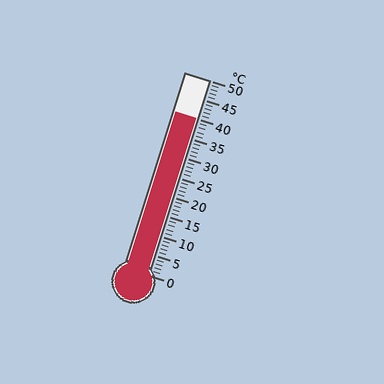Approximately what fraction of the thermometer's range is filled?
The thermometer is filled to approximately 80% of its range.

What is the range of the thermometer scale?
The thermometer scale ranges from 0°C to 50°C.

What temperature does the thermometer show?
The thermometer shows approximately 40°C.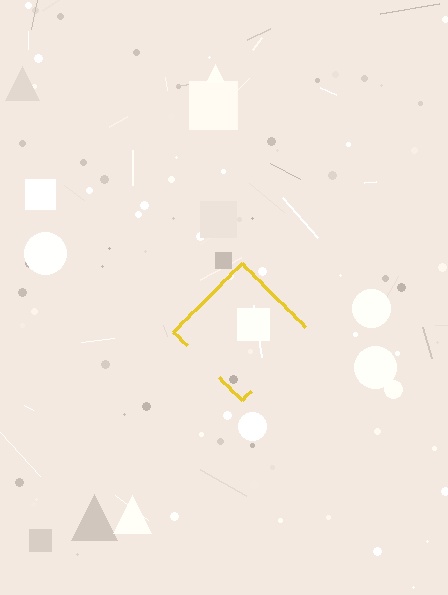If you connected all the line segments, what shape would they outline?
They would outline a diamond.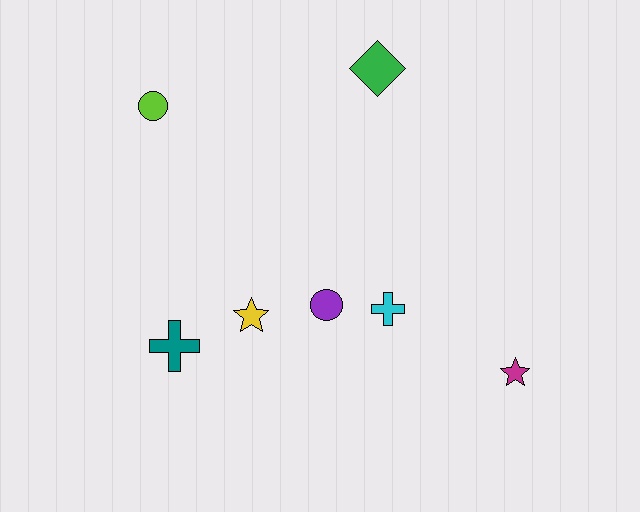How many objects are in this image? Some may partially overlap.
There are 7 objects.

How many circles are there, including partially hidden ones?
There are 2 circles.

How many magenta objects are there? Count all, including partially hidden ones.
There is 1 magenta object.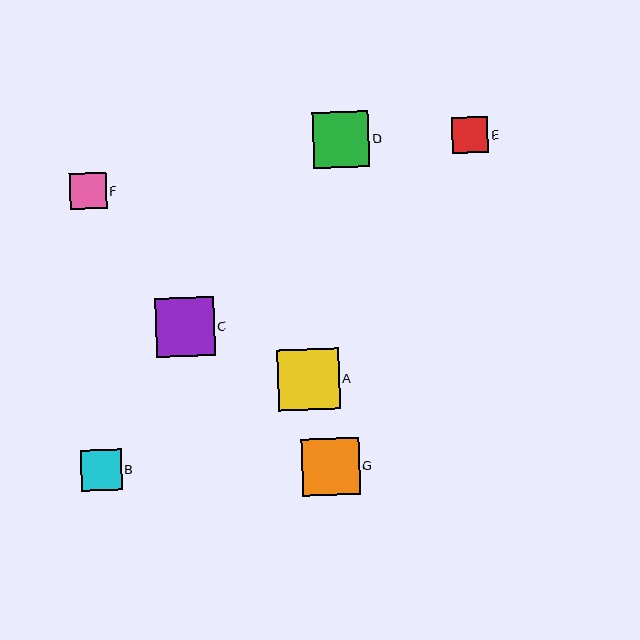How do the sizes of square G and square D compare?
Square G and square D are approximately the same size.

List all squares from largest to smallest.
From largest to smallest: A, C, G, D, B, F, E.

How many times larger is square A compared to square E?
Square A is approximately 1.7 times the size of square E.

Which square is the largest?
Square A is the largest with a size of approximately 61 pixels.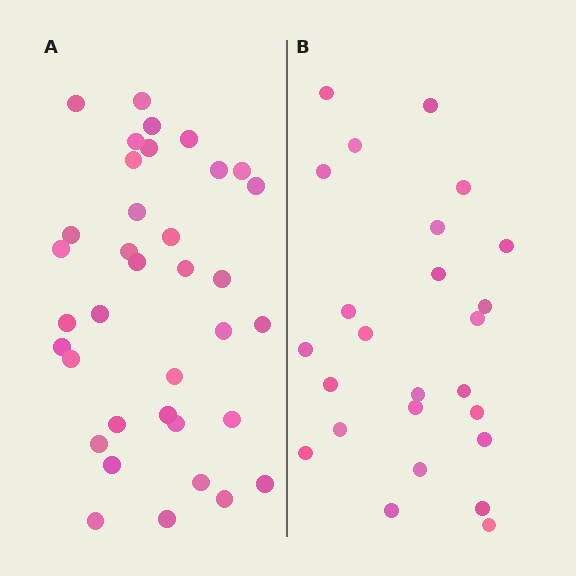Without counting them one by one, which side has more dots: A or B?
Region A (the left region) has more dots.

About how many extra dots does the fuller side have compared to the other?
Region A has roughly 12 or so more dots than region B.